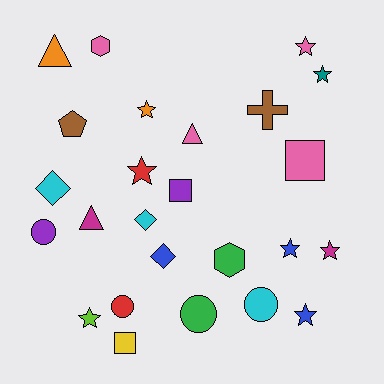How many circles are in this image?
There are 4 circles.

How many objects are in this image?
There are 25 objects.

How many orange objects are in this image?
There are 2 orange objects.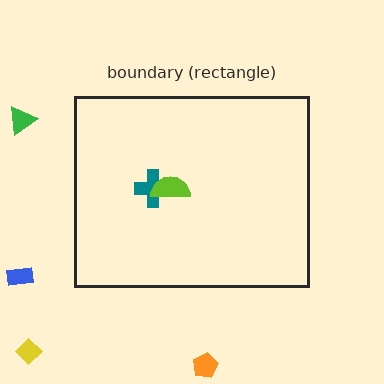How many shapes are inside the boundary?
2 inside, 4 outside.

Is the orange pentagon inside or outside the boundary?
Outside.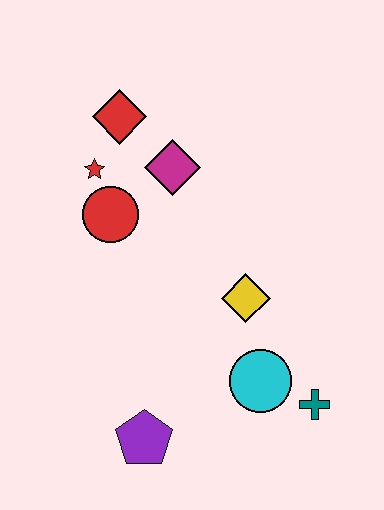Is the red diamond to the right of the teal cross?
No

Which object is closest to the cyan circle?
The teal cross is closest to the cyan circle.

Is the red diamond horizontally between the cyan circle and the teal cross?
No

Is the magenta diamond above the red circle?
Yes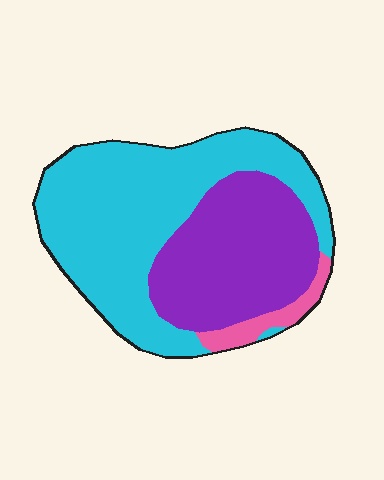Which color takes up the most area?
Cyan, at roughly 55%.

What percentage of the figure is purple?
Purple covers about 35% of the figure.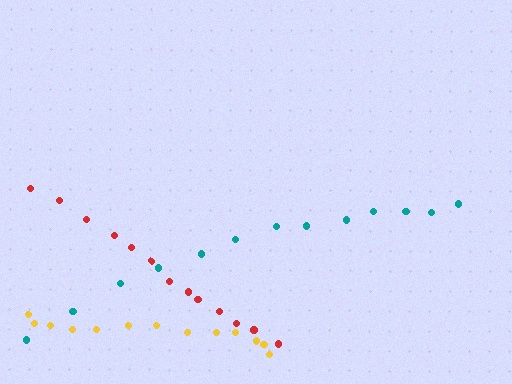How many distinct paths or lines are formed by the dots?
There are 3 distinct paths.